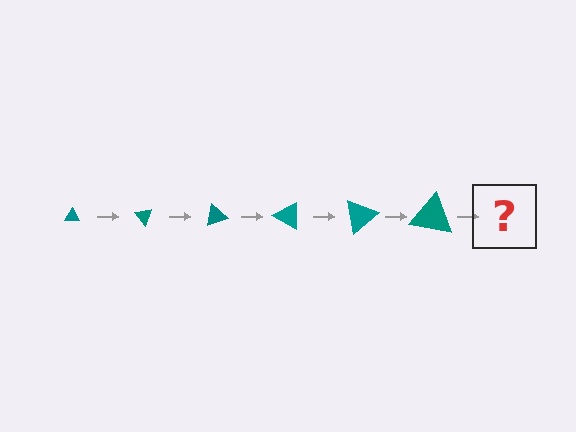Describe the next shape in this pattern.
It should be a triangle, larger than the previous one and rotated 300 degrees from the start.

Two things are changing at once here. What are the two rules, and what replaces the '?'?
The two rules are that the triangle grows larger each step and it rotates 50 degrees each step. The '?' should be a triangle, larger than the previous one and rotated 300 degrees from the start.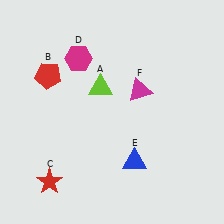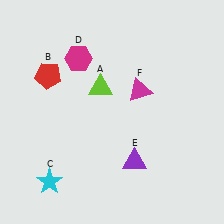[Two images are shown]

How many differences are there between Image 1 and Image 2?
There are 2 differences between the two images.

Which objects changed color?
C changed from red to cyan. E changed from blue to purple.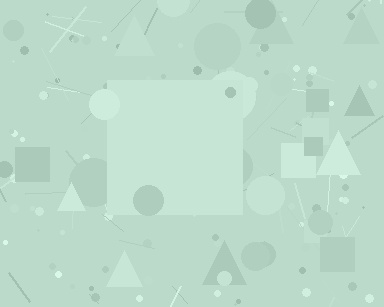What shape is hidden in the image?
A square is hidden in the image.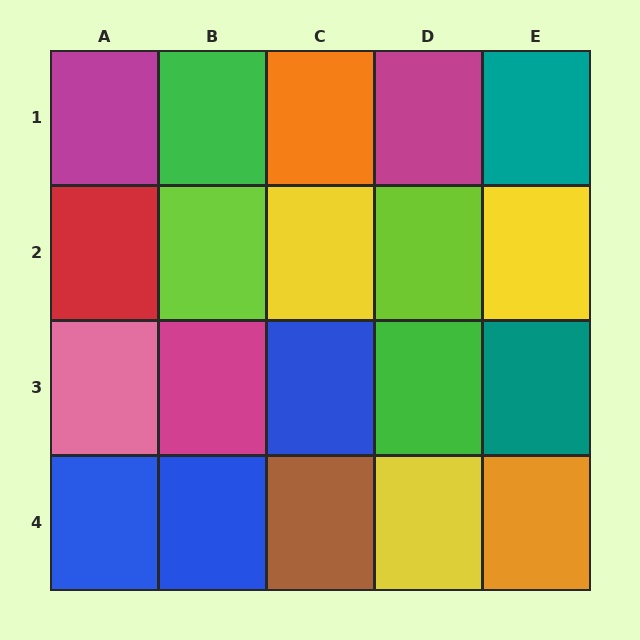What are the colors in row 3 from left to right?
Pink, magenta, blue, green, teal.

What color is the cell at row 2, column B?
Lime.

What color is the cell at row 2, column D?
Lime.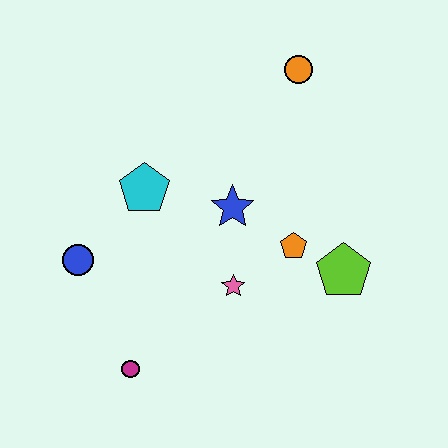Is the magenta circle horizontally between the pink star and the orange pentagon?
No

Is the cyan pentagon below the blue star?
No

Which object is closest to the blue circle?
The cyan pentagon is closest to the blue circle.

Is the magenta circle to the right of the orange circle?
No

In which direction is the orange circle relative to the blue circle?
The orange circle is to the right of the blue circle.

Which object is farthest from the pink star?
The orange circle is farthest from the pink star.